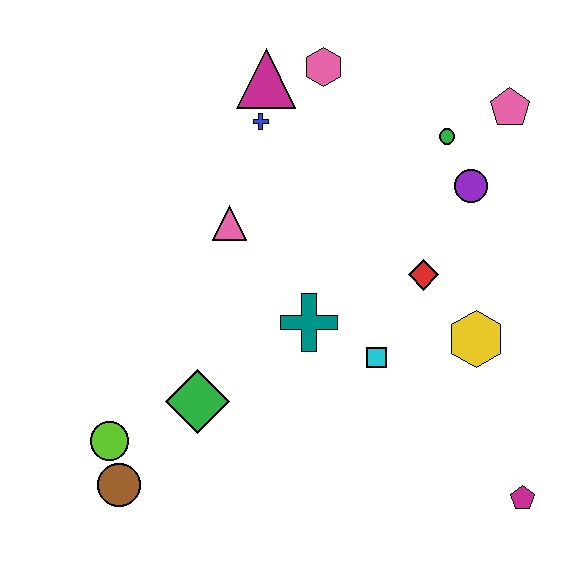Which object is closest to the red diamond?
The yellow hexagon is closest to the red diamond.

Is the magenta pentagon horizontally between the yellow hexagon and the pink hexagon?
No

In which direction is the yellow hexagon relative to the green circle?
The yellow hexagon is below the green circle.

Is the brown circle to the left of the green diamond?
Yes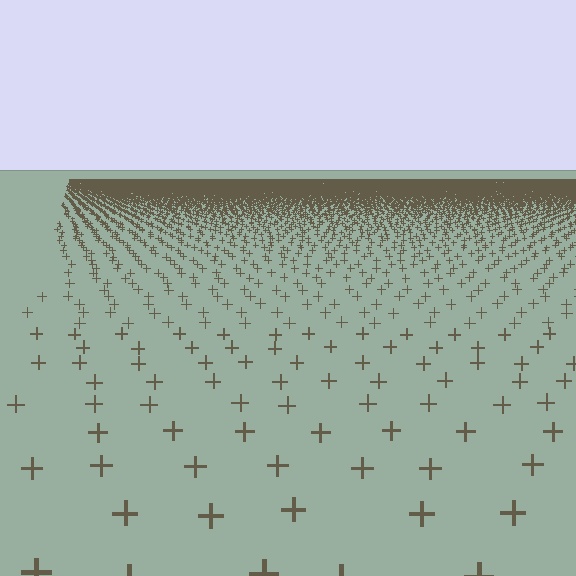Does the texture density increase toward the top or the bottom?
Density increases toward the top.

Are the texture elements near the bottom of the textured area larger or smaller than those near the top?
Larger. Near the bottom, elements are closer to the viewer and appear at a bigger on-screen size.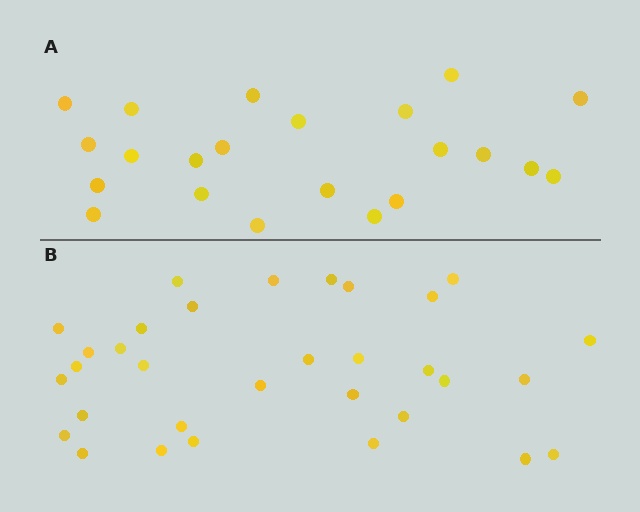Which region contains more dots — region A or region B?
Region B (the bottom region) has more dots.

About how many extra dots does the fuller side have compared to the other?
Region B has roughly 10 or so more dots than region A.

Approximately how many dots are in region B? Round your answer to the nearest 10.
About 30 dots. (The exact count is 32, which rounds to 30.)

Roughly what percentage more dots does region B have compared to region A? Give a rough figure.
About 45% more.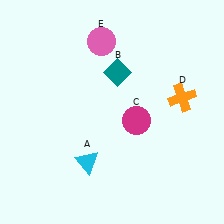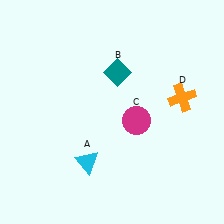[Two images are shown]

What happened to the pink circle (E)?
The pink circle (E) was removed in Image 2. It was in the top-left area of Image 1.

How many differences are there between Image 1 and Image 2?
There is 1 difference between the two images.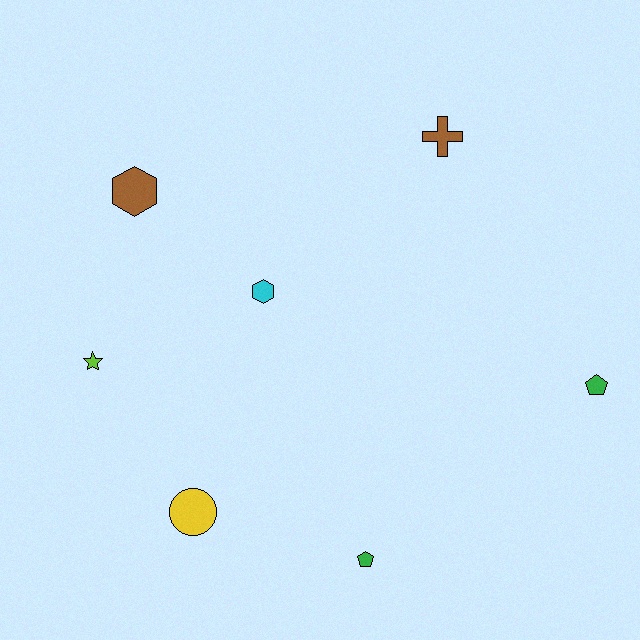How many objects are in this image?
There are 7 objects.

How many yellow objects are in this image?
There is 1 yellow object.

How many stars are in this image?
There is 1 star.